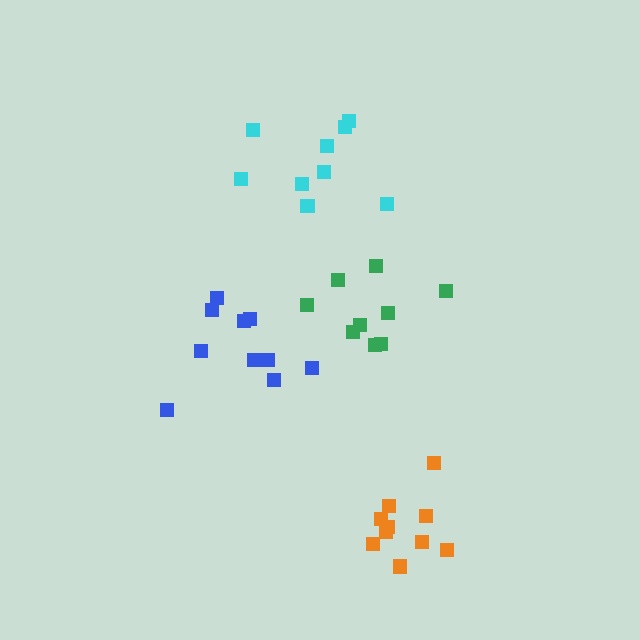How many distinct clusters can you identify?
There are 4 distinct clusters.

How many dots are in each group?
Group 1: 10 dots, Group 2: 9 dots, Group 3: 9 dots, Group 4: 10 dots (38 total).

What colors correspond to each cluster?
The clusters are colored: blue, green, cyan, orange.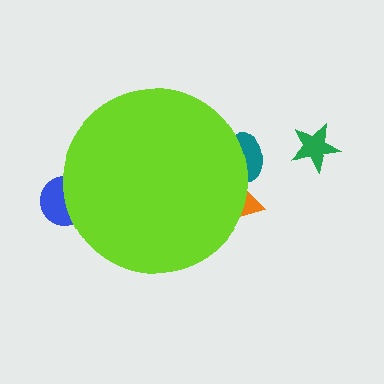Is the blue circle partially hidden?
Yes, the blue circle is partially hidden behind the lime circle.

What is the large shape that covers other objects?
A lime circle.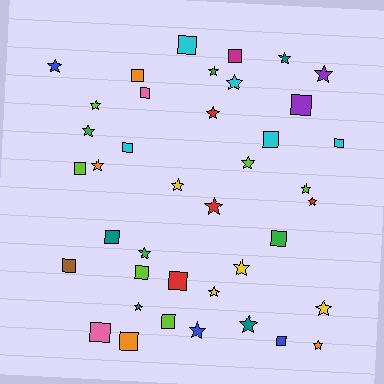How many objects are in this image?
There are 40 objects.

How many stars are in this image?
There are 22 stars.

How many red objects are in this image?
There are 4 red objects.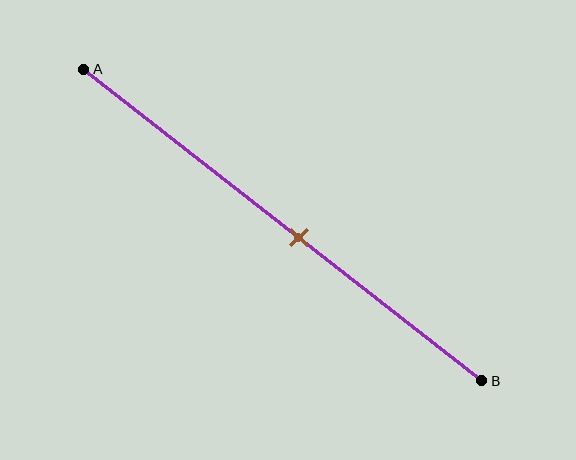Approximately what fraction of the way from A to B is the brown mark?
The brown mark is approximately 55% of the way from A to B.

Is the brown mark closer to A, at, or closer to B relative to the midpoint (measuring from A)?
The brown mark is closer to point B than the midpoint of segment AB.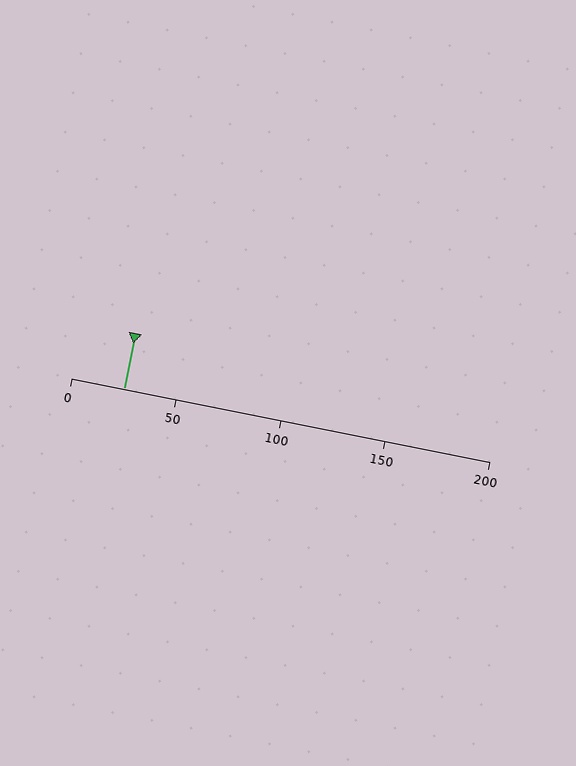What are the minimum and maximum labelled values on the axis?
The axis runs from 0 to 200.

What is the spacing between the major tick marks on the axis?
The major ticks are spaced 50 apart.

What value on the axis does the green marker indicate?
The marker indicates approximately 25.